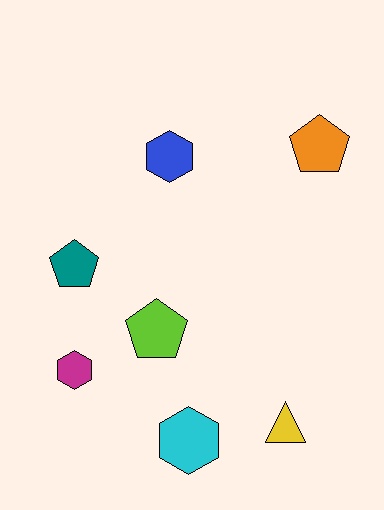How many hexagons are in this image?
There are 3 hexagons.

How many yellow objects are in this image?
There is 1 yellow object.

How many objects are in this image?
There are 7 objects.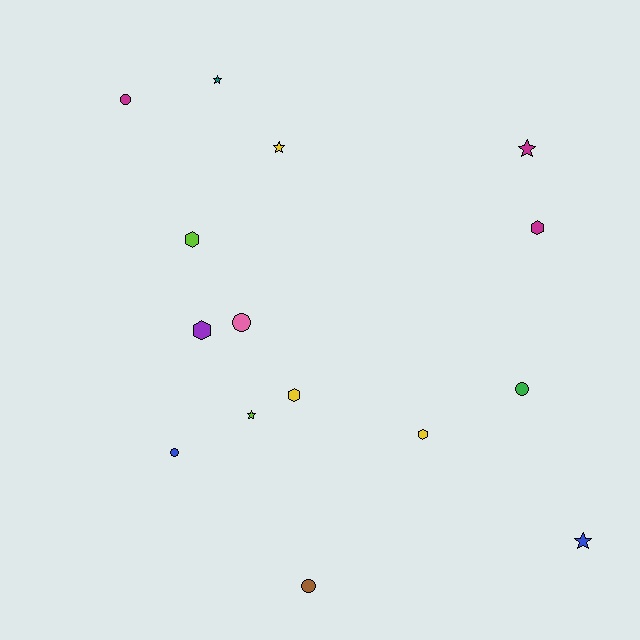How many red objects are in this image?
There are no red objects.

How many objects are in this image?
There are 15 objects.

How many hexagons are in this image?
There are 5 hexagons.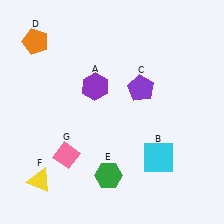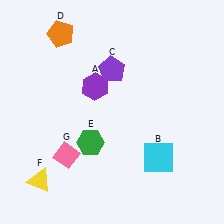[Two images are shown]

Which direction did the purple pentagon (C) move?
The purple pentagon (C) moved left.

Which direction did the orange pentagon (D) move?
The orange pentagon (D) moved right.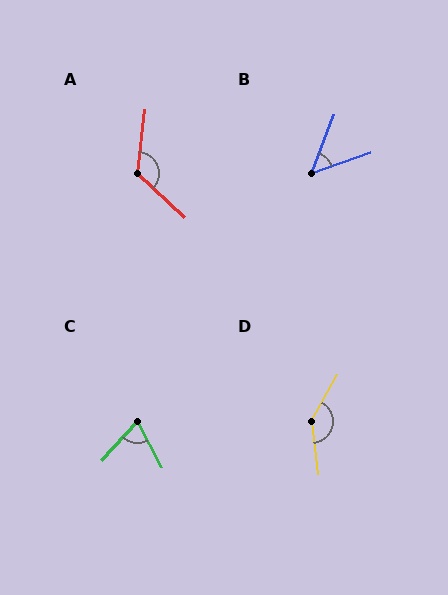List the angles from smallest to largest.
B (50°), C (70°), A (127°), D (143°).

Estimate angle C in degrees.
Approximately 70 degrees.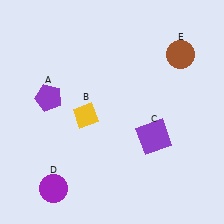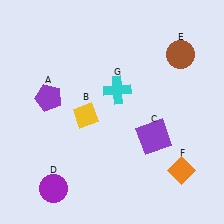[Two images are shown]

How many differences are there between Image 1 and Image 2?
There are 2 differences between the two images.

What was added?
An orange diamond (F), a cyan cross (G) were added in Image 2.